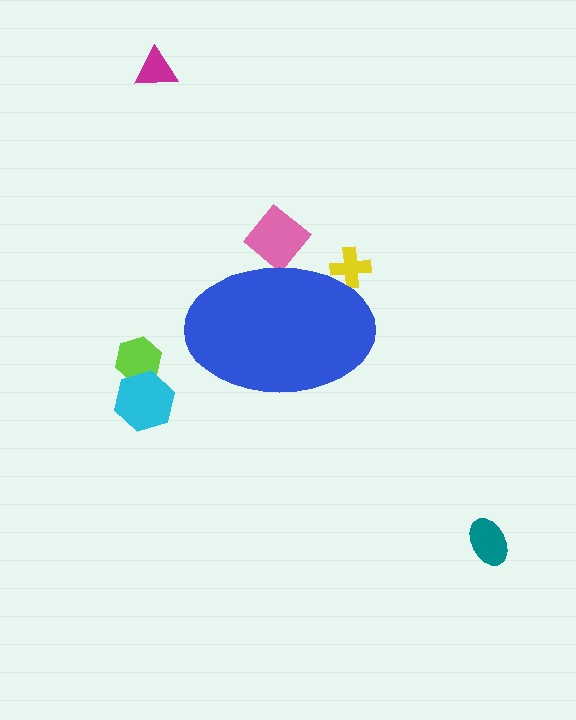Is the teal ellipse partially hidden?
No, the teal ellipse is fully visible.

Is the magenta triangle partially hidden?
No, the magenta triangle is fully visible.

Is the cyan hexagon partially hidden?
No, the cyan hexagon is fully visible.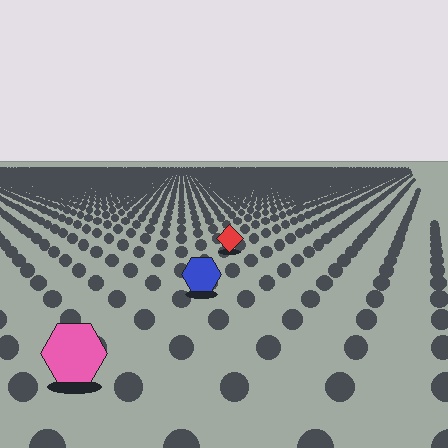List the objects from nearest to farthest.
From nearest to farthest: the pink hexagon, the blue hexagon, the red diamond.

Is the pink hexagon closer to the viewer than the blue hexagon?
Yes. The pink hexagon is closer — you can tell from the texture gradient: the ground texture is coarser near it.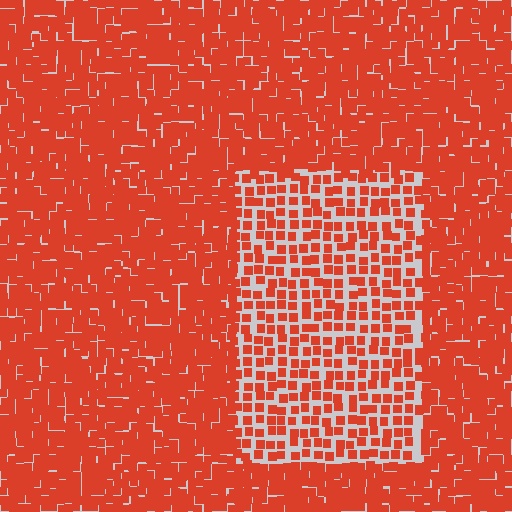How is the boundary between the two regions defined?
The boundary is defined by a change in element density (approximately 2.0x ratio). All elements are the same color, size, and shape.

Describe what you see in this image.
The image contains small red elements arranged at two different densities. A rectangle-shaped region is visible where the elements are less densely packed than the surrounding area.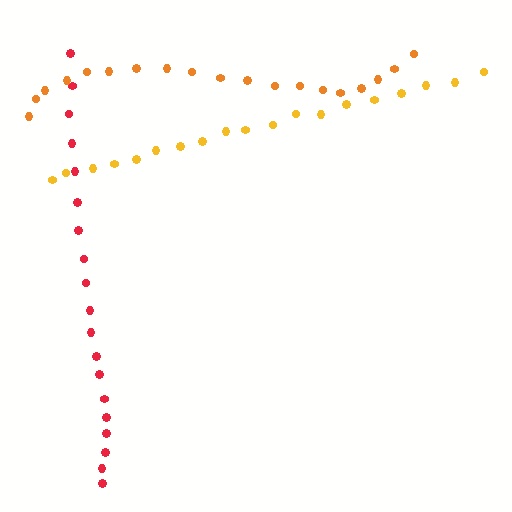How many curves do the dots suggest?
There are 3 distinct paths.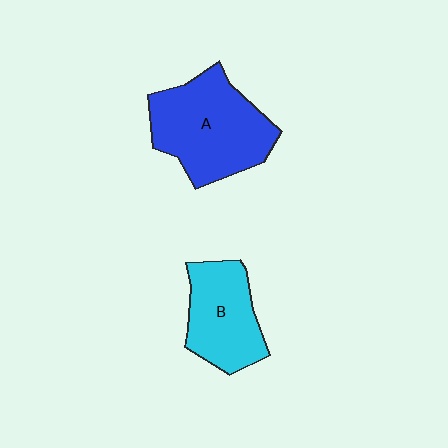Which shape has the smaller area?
Shape B (cyan).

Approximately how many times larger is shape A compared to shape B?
Approximately 1.4 times.